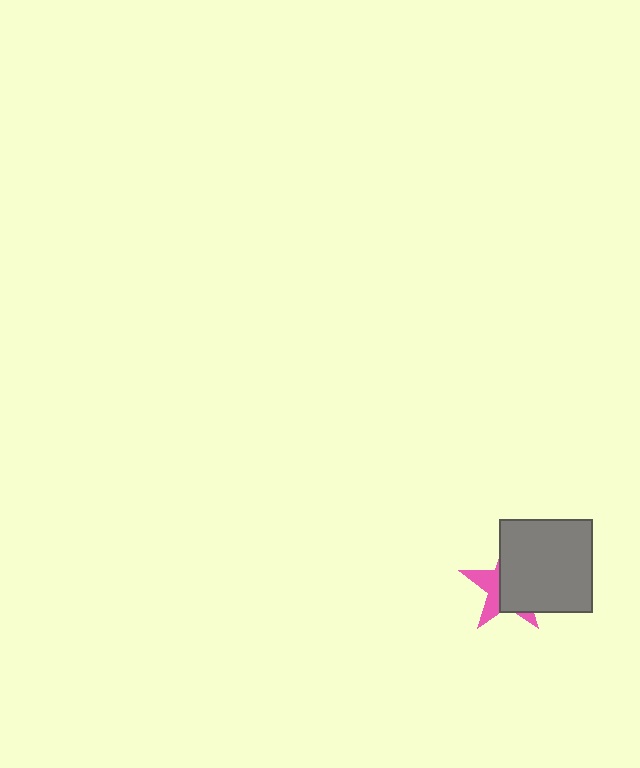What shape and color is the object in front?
The object in front is a gray square.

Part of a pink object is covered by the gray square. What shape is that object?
It is a star.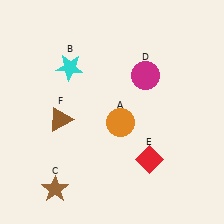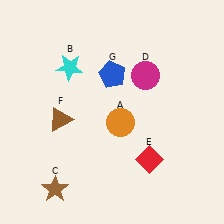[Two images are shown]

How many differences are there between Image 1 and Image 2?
There is 1 difference between the two images.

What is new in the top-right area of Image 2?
A blue pentagon (G) was added in the top-right area of Image 2.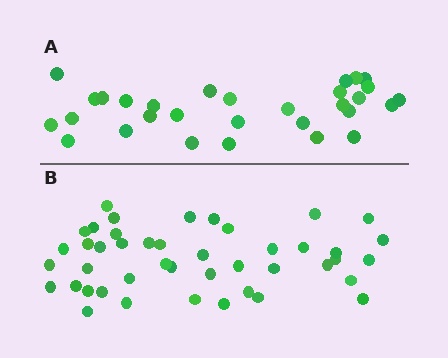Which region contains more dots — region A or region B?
Region B (the bottom region) has more dots.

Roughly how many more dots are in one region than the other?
Region B has approximately 15 more dots than region A.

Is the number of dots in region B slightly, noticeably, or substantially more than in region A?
Region B has substantially more. The ratio is roughly 1.5 to 1.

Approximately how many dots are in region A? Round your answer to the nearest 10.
About 30 dots.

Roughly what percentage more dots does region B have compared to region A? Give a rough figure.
About 45% more.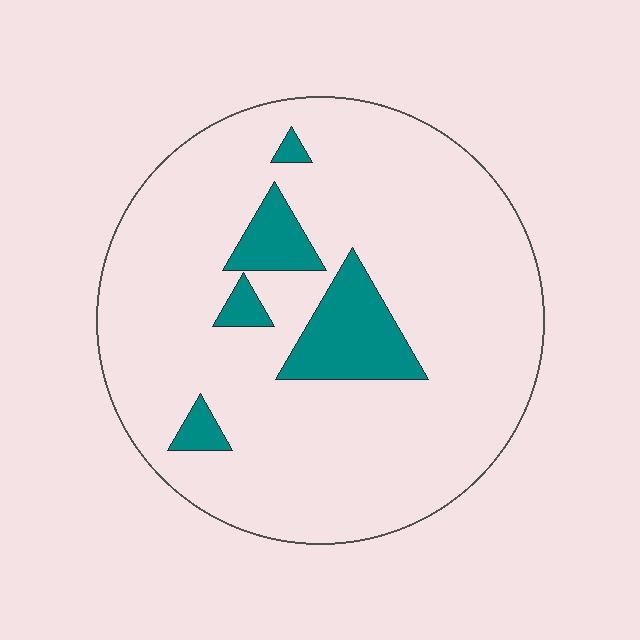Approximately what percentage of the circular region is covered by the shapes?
Approximately 10%.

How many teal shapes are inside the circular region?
5.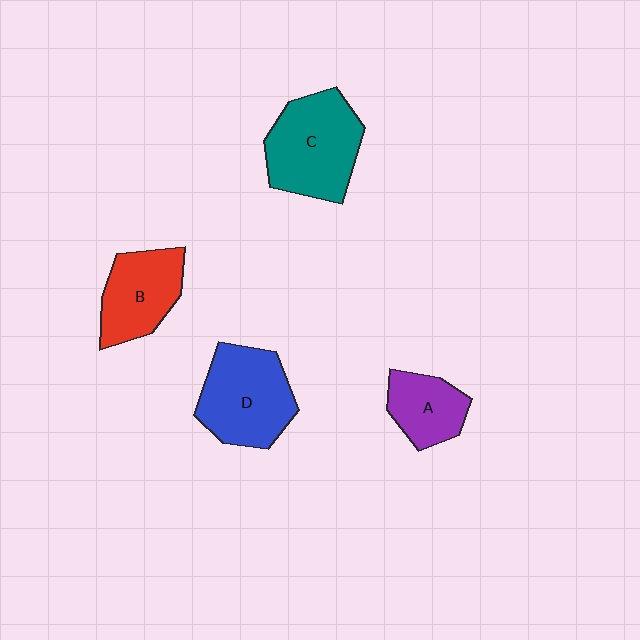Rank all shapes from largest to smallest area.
From largest to smallest: C (teal), D (blue), B (red), A (purple).